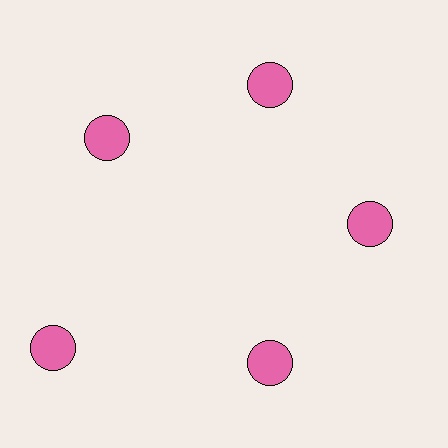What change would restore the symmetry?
The symmetry would be restored by moving it inward, back onto the ring so that all 5 circles sit at equal angles and equal distance from the center.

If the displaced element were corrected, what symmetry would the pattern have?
It would have 5-fold rotational symmetry — the pattern would map onto itself every 72 degrees.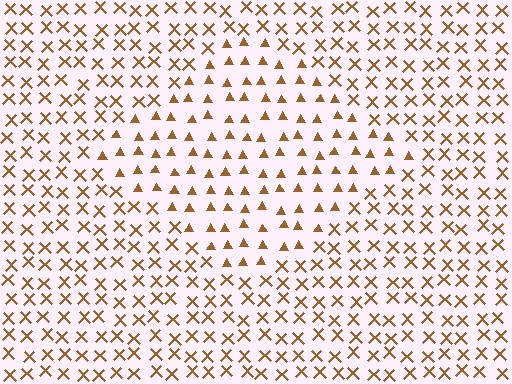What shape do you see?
I see a diamond.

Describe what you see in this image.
The image is filled with small brown elements arranged in a uniform grid. A diamond-shaped region contains triangles, while the surrounding area contains X marks. The boundary is defined purely by the change in element shape.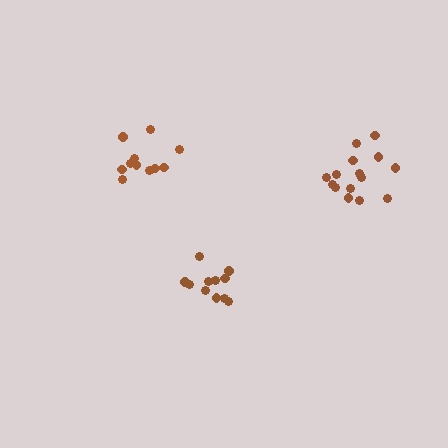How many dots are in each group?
Group 1: 11 dots, Group 2: 11 dots, Group 3: 15 dots (37 total).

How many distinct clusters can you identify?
There are 3 distinct clusters.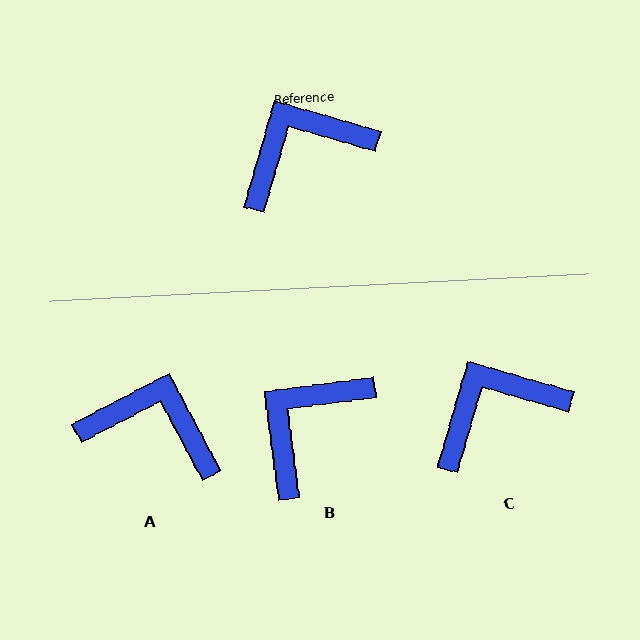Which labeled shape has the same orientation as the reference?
C.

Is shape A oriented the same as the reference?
No, it is off by about 46 degrees.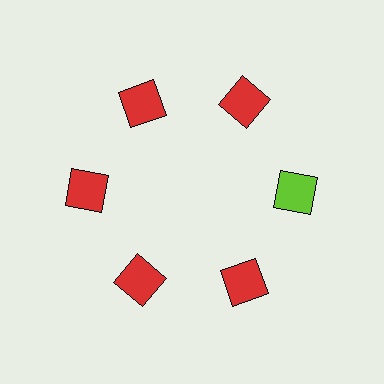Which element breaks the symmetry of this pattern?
The lime square at roughly the 3 o'clock position breaks the symmetry. All other shapes are red squares.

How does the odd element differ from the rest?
It has a different color: lime instead of red.